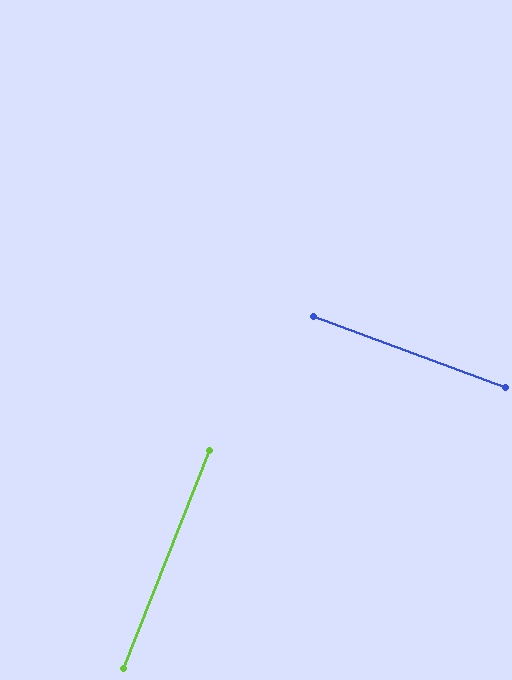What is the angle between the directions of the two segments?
Approximately 89 degrees.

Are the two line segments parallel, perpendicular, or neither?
Perpendicular — they meet at approximately 89°.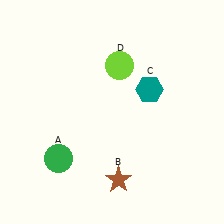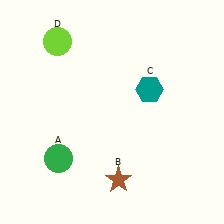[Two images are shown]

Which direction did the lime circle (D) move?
The lime circle (D) moved left.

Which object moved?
The lime circle (D) moved left.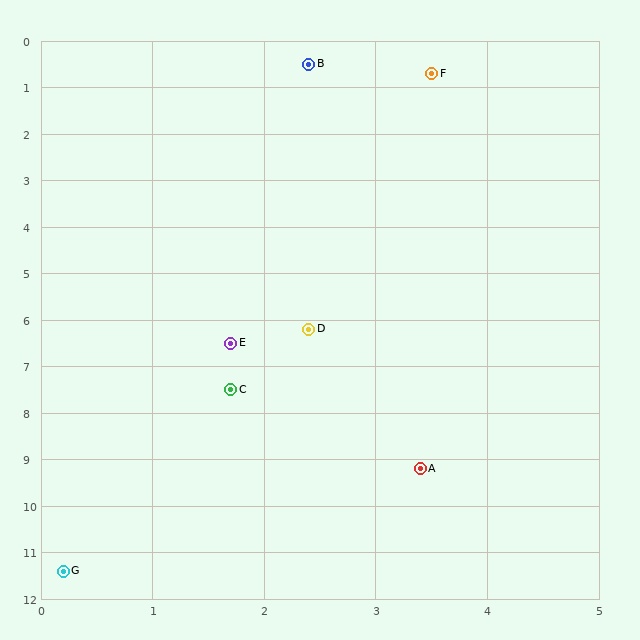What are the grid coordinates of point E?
Point E is at approximately (1.7, 6.5).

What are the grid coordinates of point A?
Point A is at approximately (3.4, 9.2).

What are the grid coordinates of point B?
Point B is at approximately (2.4, 0.5).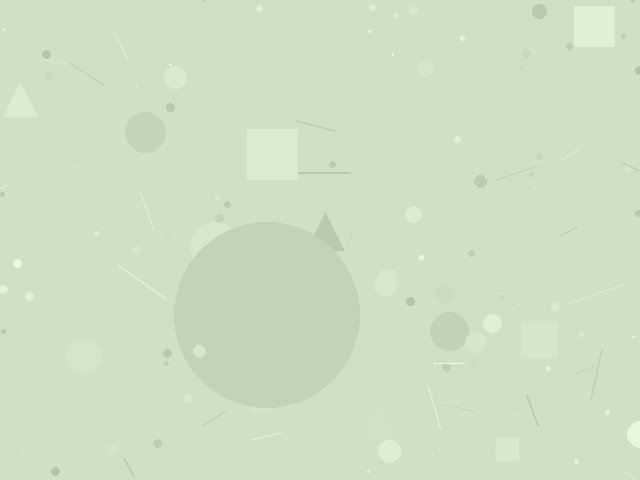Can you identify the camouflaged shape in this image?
The camouflaged shape is a circle.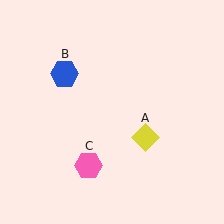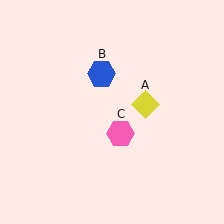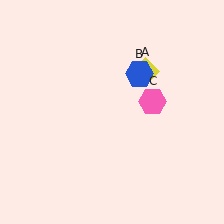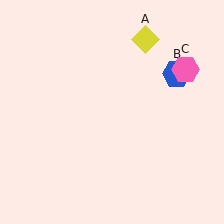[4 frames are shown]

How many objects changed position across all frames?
3 objects changed position: yellow diamond (object A), blue hexagon (object B), pink hexagon (object C).